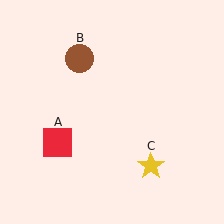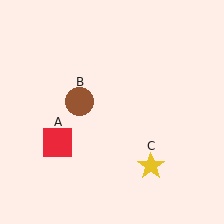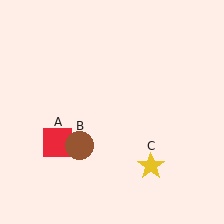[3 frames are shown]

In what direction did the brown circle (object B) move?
The brown circle (object B) moved down.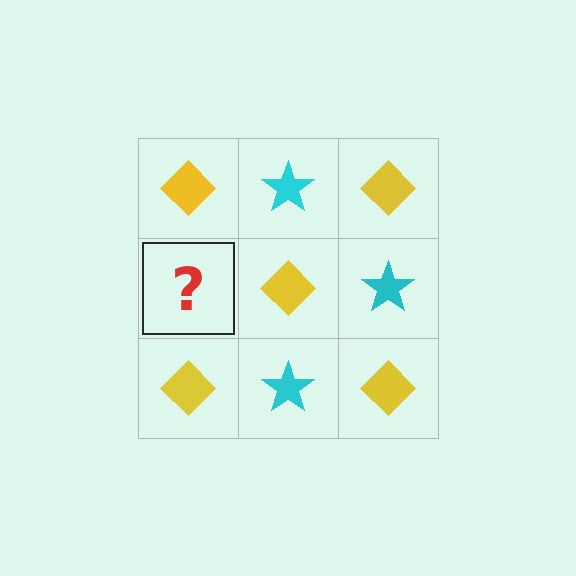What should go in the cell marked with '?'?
The missing cell should contain a cyan star.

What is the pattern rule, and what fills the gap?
The rule is that it alternates yellow diamond and cyan star in a checkerboard pattern. The gap should be filled with a cyan star.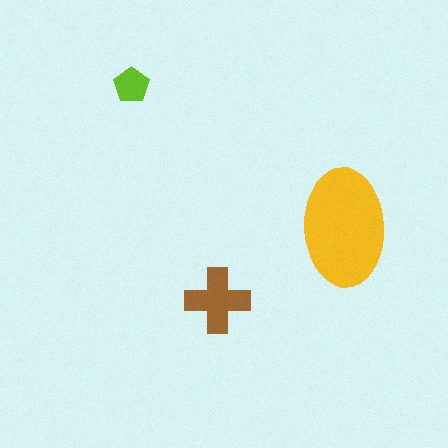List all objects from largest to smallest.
The yellow ellipse, the brown cross, the lime pentagon.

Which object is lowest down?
The brown cross is bottommost.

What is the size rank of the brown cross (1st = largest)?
2nd.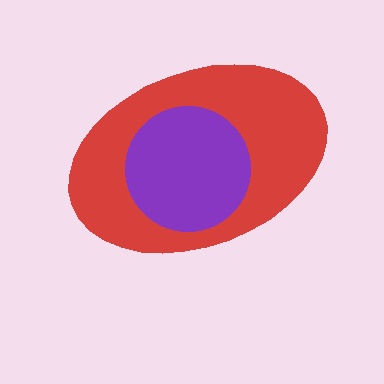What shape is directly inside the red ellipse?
The purple circle.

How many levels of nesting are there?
2.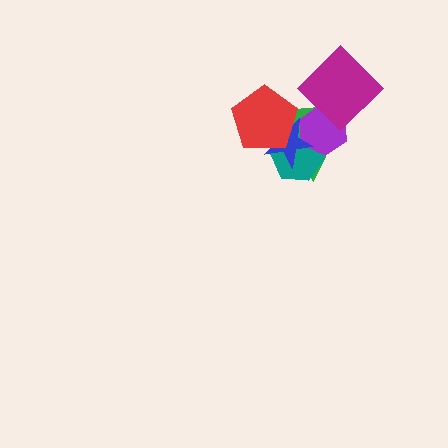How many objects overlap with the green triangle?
5 objects overlap with the green triangle.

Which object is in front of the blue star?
The red pentagon is in front of the blue star.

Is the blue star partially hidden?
Yes, it is partially covered by another shape.